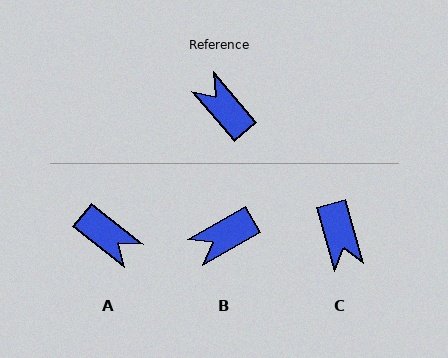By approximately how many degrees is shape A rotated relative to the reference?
Approximately 169 degrees clockwise.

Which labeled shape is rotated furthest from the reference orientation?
A, about 169 degrees away.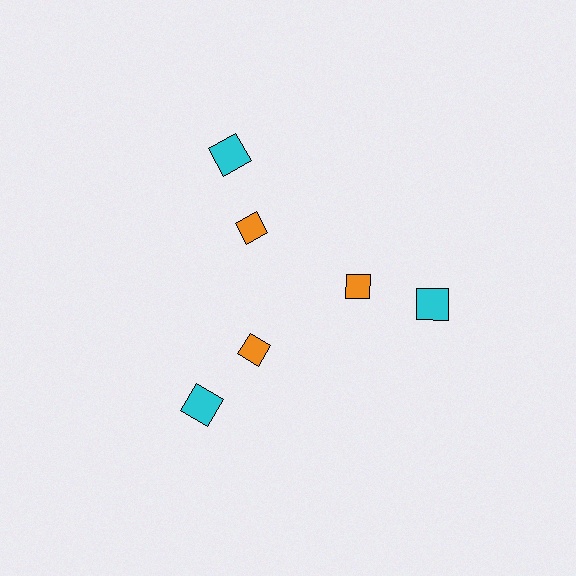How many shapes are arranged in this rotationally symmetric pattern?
There are 6 shapes, arranged in 3 groups of 2.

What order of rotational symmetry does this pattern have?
This pattern has 3-fold rotational symmetry.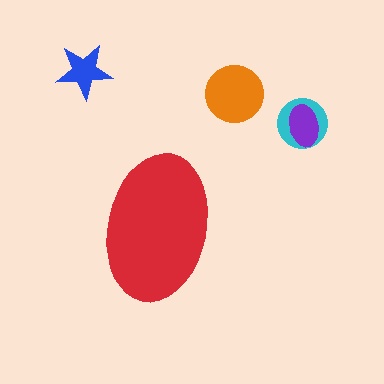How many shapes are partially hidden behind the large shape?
0 shapes are partially hidden.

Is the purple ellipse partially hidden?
No, the purple ellipse is fully visible.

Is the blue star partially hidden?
No, the blue star is fully visible.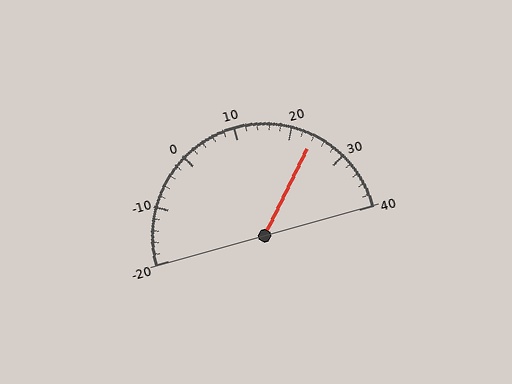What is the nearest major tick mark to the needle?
The nearest major tick mark is 20.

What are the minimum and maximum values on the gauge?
The gauge ranges from -20 to 40.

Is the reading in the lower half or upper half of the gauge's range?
The reading is in the upper half of the range (-20 to 40).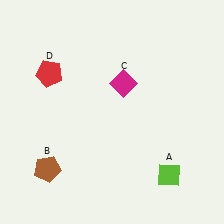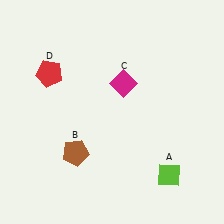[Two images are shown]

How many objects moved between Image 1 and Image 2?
1 object moved between the two images.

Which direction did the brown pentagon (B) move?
The brown pentagon (B) moved right.